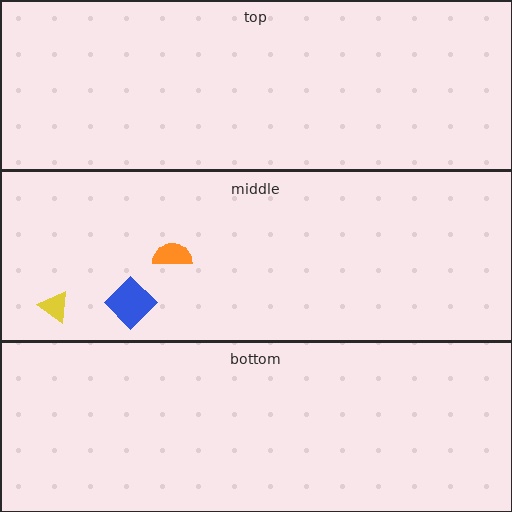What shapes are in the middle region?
The blue diamond, the yellow triangle, the orange semicircle.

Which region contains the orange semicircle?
The middle region.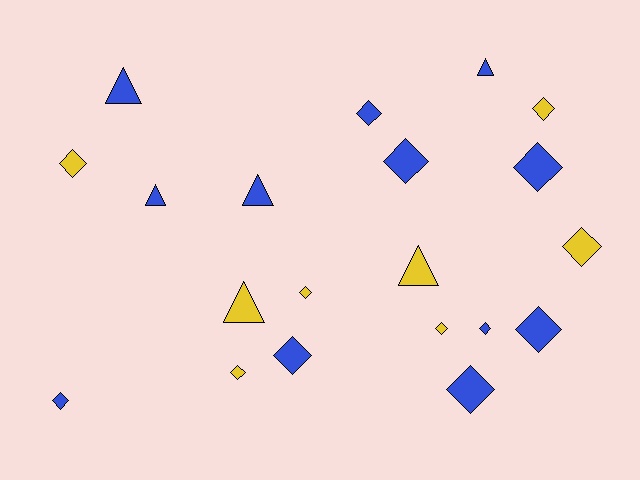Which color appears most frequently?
Blue, with 12 objects.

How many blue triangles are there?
There are 4 blue triangles.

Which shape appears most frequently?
Diamond, with 14 objects.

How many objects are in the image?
There are 20 objects.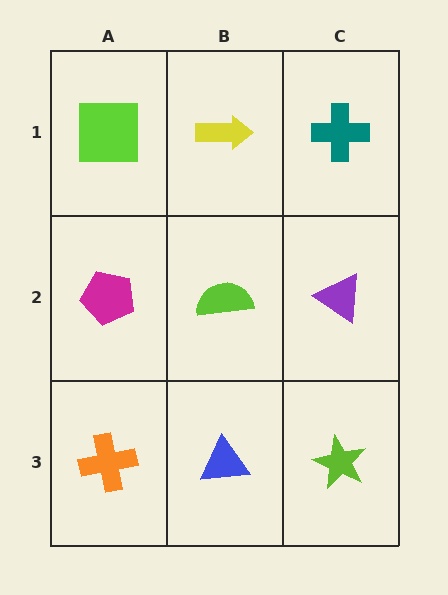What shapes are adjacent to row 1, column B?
A lime semicircle (row 2, column B), a lime square (row 1, column A), a teal cross (row 1, column C).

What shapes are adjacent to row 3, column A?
A magenta pentagon (row 2, column A), a blue triangle (row 3, column B).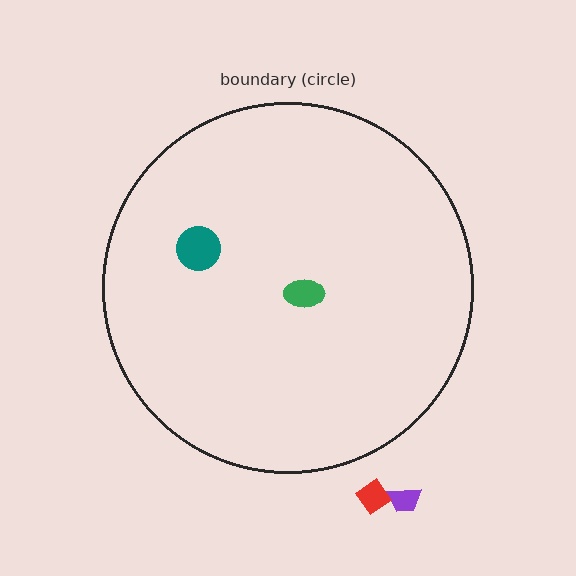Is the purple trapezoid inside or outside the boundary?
Outside.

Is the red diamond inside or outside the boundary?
Outside.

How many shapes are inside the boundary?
2 inside, 2 outside.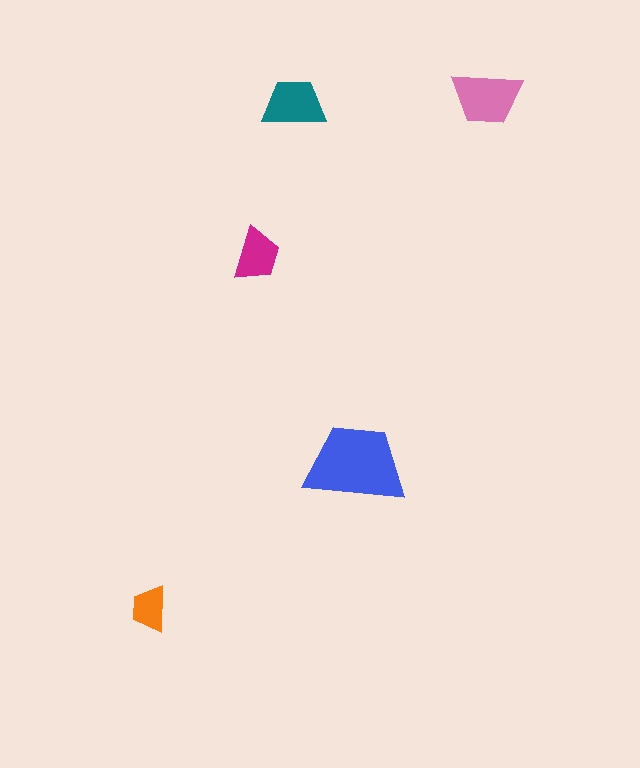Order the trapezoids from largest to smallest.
the blue one, the pink one, the teal one, the magenta one, the orange one.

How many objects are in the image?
There are 5 objects in the image.